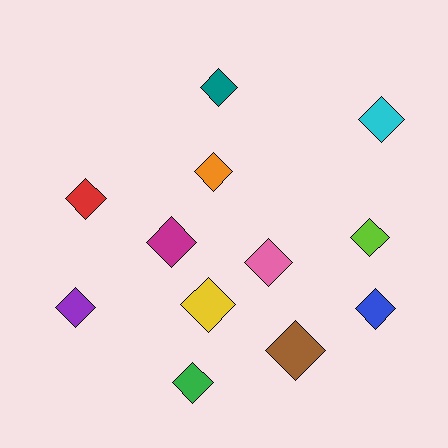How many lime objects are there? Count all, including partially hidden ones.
There is 1 lime object.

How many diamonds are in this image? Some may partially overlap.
There are 12 diamonds.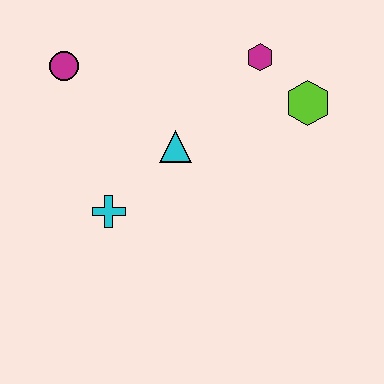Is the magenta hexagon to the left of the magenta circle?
No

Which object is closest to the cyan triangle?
The cyan cross is closest to the cyan triangle.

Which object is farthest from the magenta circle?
The lime hexagon is farthest from the magenta circle.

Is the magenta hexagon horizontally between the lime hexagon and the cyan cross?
Yes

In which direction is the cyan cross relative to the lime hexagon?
The cyan cross is to the left of the lime hexagon.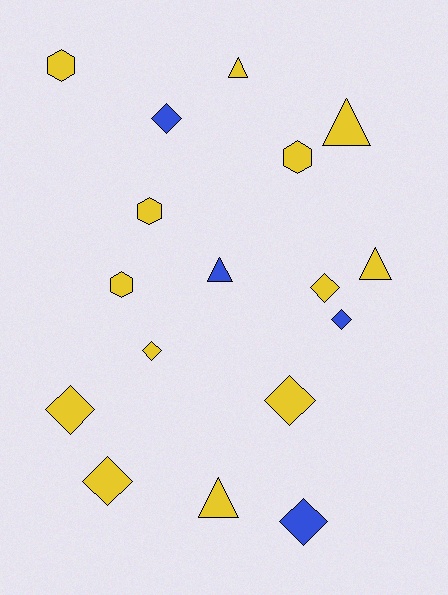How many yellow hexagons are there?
There are 4 yellow hexagons.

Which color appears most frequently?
Yellow, with 13 objects.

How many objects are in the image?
There are 17 objects.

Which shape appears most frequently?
Diamond, with 8 objects.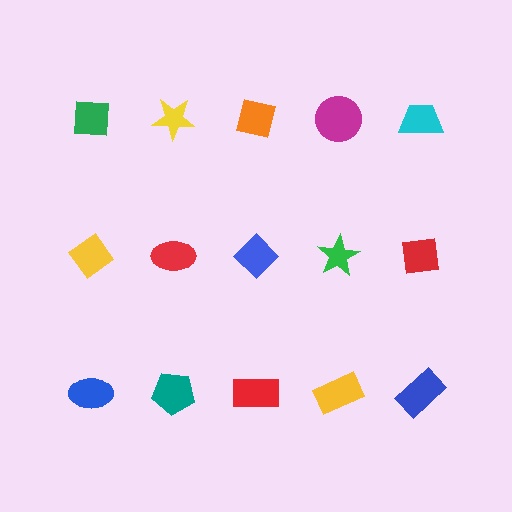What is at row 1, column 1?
A green square.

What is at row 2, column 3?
A blue diamond.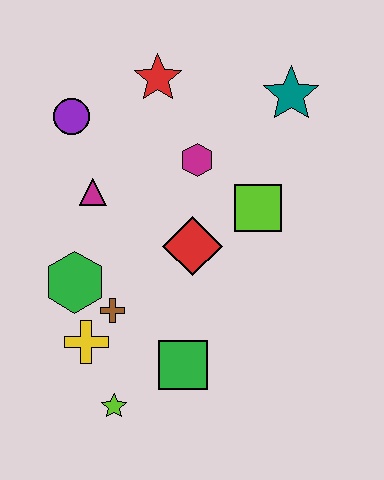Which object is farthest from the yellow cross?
The teal star is farthest from the yellow cross.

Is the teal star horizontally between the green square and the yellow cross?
No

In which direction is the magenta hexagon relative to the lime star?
The magenta hexagon is above the lime star.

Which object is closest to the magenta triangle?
The purple circle is closest to the magenta triangle.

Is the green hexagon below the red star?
Yes